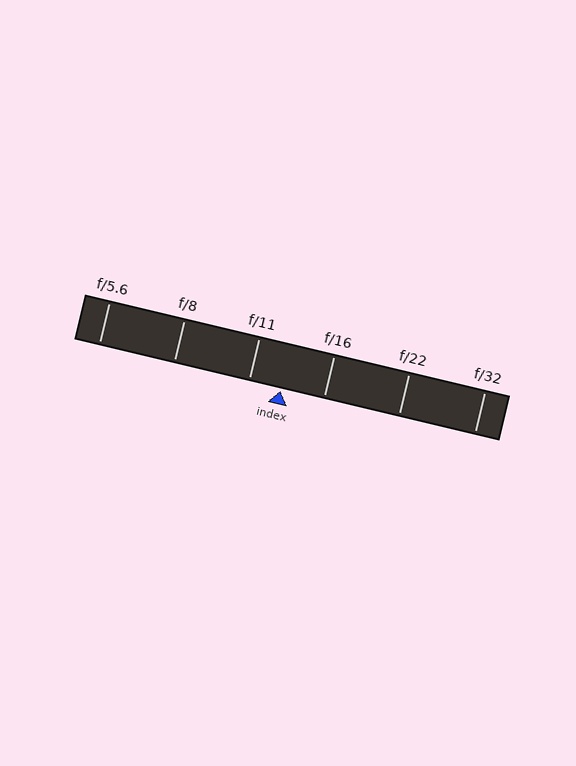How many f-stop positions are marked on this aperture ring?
There are 6 f-stop positions marked.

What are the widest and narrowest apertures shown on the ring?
The widest aperture shown is f/5.6 and the narrowest is f/32.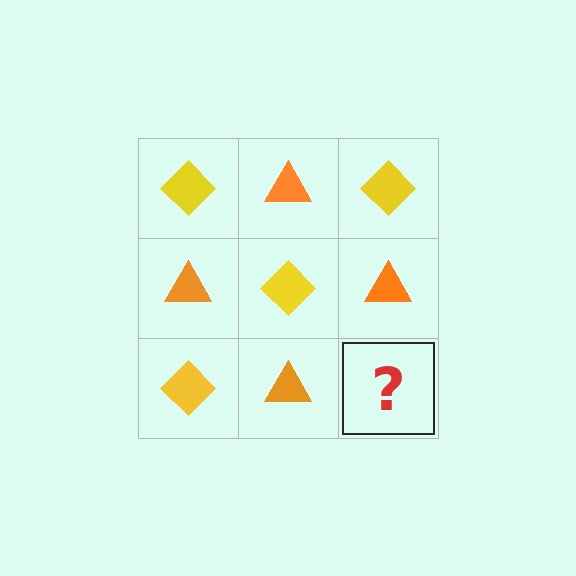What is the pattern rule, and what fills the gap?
The rule is that it alternates yellow diamond and orange triangle in a checkerboard pattern. The gap should be filled with a yellow diamond.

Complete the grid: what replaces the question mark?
The question mark should be replaced with a yellow diamond.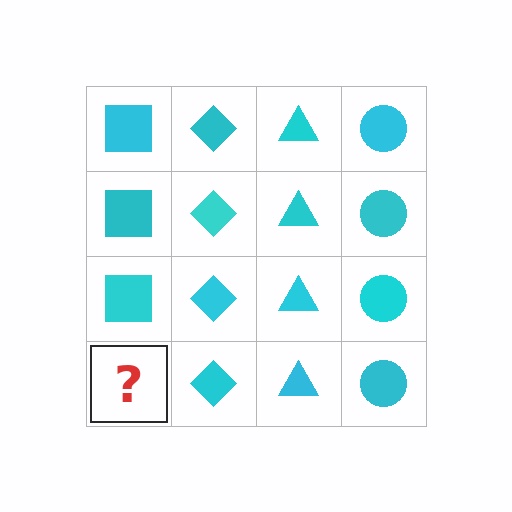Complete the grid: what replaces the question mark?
The question mark should be replaced with a cyan square.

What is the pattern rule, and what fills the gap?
The rule is that each column has a consistent shape. The gap should be filled with a cyan square.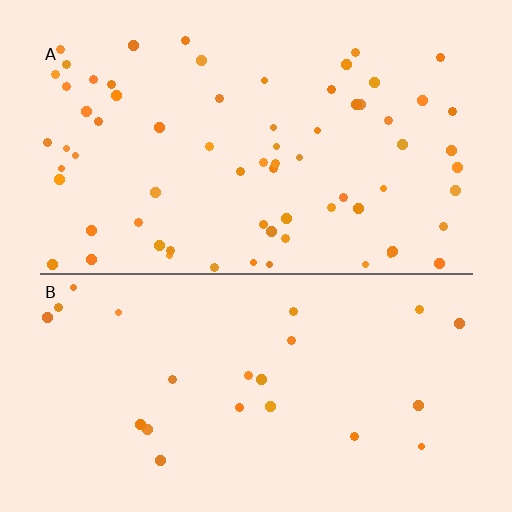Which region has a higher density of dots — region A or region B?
A (the top).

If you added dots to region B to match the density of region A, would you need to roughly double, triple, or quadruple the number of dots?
Approximately triple.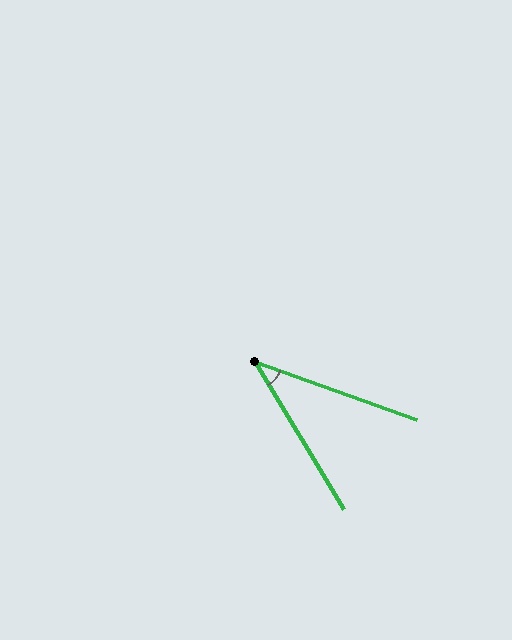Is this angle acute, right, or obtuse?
It is acute.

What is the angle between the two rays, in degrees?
Approximately 39 degrees.